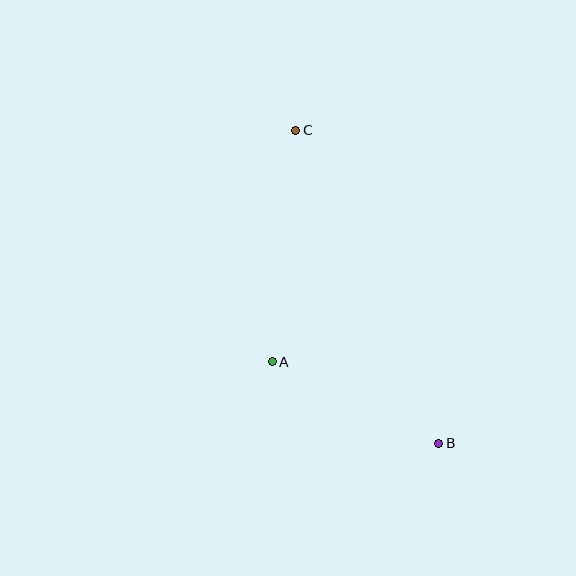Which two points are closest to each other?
Points A and B are closest to each other.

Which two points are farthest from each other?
Points B and C are farthest from each other.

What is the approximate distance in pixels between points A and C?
The distance between A and C is approximately 233 pixels.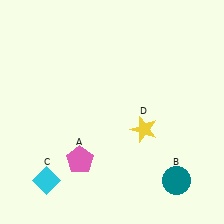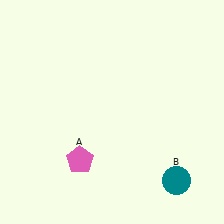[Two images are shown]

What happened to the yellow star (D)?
The yellow star (D) was removed in Image 2. It was in the bottom-right area of Image 1.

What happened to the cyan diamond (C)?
The cyan diamond (C) was removed in Image 2. It was in the bottom-left area of Image 1.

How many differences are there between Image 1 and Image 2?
There are 2 differences between the two images.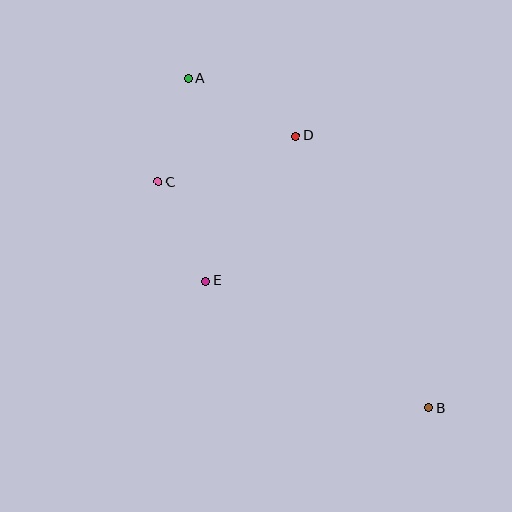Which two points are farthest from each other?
Points A and B are farthest from each other.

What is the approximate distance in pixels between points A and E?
The distance between A and E is approximately 203 pixels.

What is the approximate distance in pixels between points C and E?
The distance between C and E is approximately 110 pixels.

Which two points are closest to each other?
Points A and C are closest to each other.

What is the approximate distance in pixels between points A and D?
The distance between A and D is approximately 122 pixels.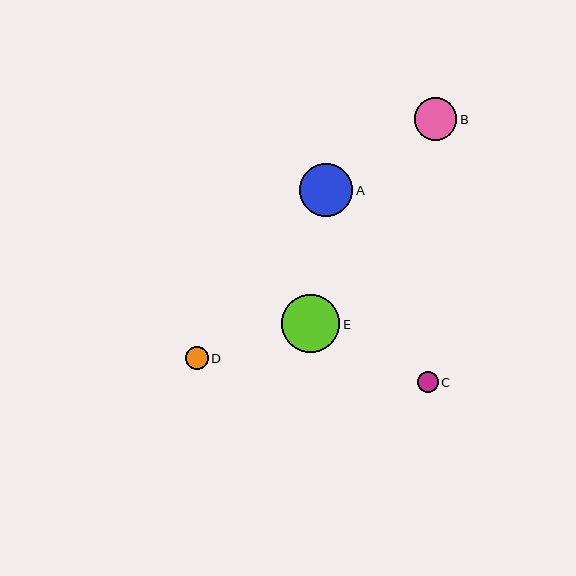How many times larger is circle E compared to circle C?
Circle E is approximately 2.8 times the size of circle C.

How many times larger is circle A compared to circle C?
Circle A is approximately 2.5 times the size of circle C.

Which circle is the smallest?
Circle C is the smallest with a size of approximately 21 pixels.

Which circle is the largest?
Circle E is the largest with a size of approximately 58 pixels.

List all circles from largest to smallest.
From largest to smallest: E, A, B, D, C.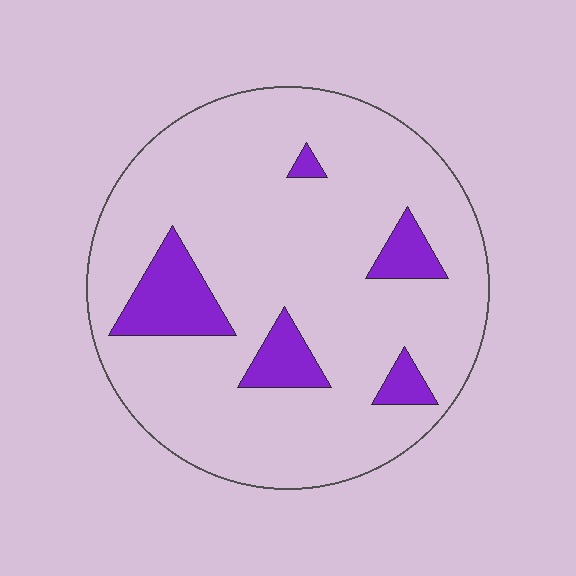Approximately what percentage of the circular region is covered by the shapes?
Approximately 15%.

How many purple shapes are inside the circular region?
5.